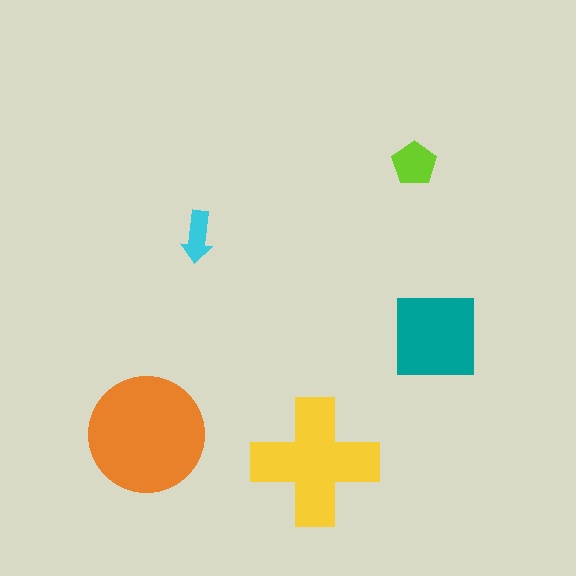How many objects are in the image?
There are 5 objects in the image.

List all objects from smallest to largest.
The cyan arrow, the lime pentagon, the teal square, the yellow cross, the orange circle.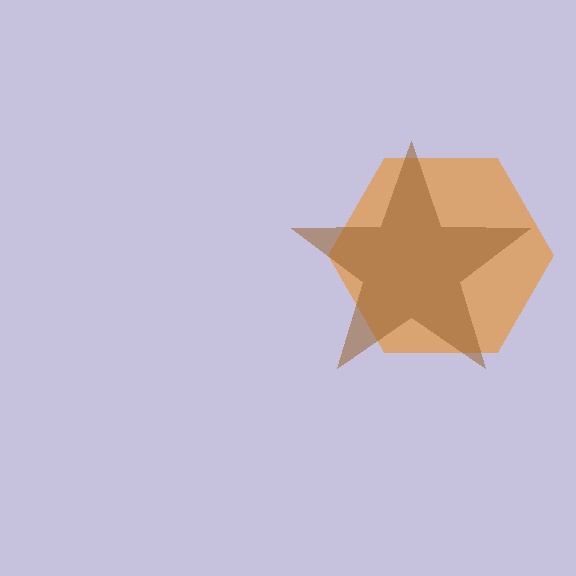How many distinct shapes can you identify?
There are 2 distinct shapes: an orange hexagon, a brown star.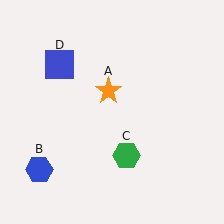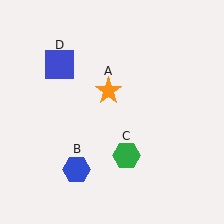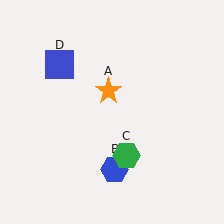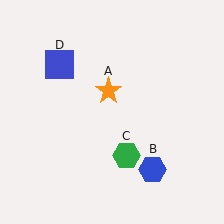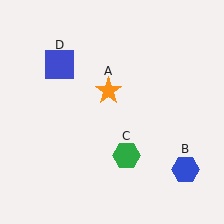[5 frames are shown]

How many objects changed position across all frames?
1 object changed position: blue hexagon (object B).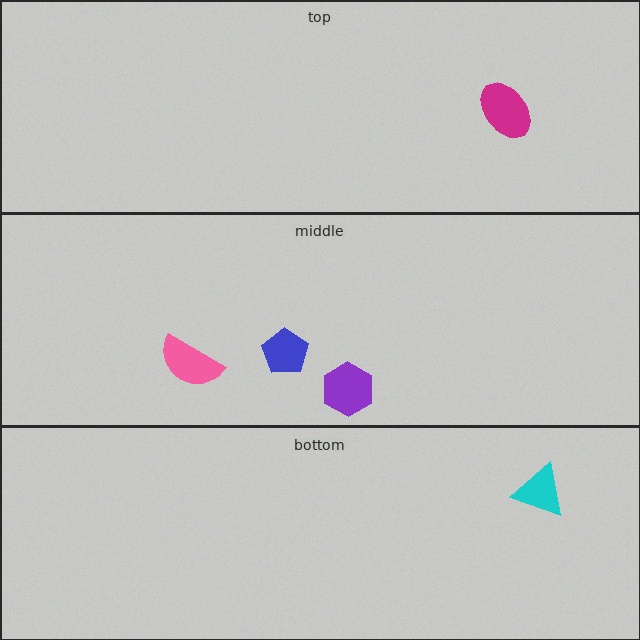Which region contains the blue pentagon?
The middle region.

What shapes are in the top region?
The magenta ellipse.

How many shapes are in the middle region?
3.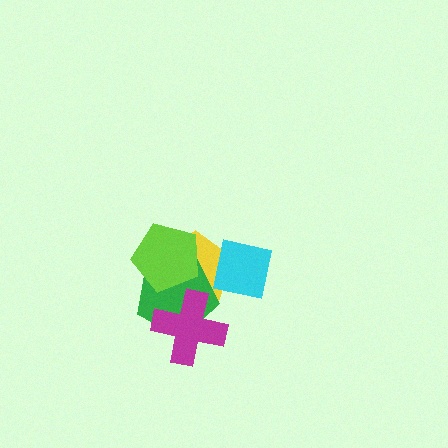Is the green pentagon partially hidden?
Yes, it is partially covered by another shape.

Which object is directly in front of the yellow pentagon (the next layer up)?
The green pentagon is directly in front of the yellow pentagon.